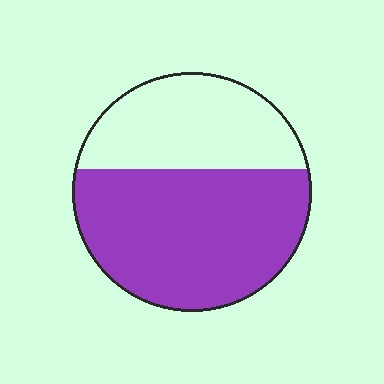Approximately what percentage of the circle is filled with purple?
Approximately 60%.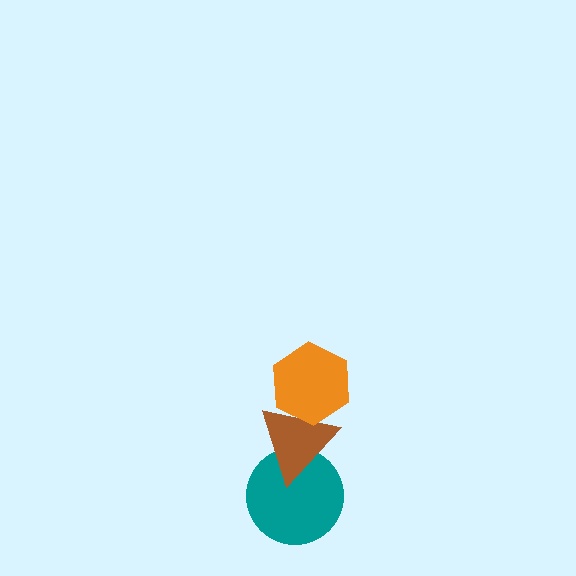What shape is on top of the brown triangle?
The orange hexagon is on top of the brown triangle.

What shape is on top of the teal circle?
The brown triangle is on top of the teal circle.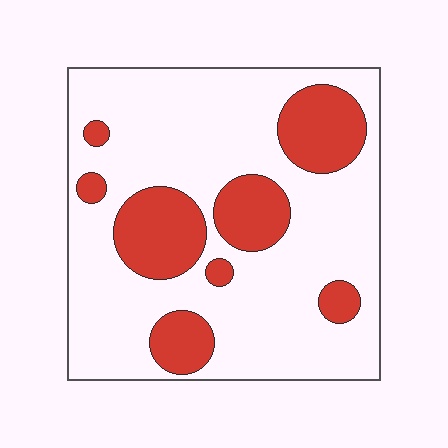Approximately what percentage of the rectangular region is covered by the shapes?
Approximately 25%.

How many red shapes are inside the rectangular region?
8.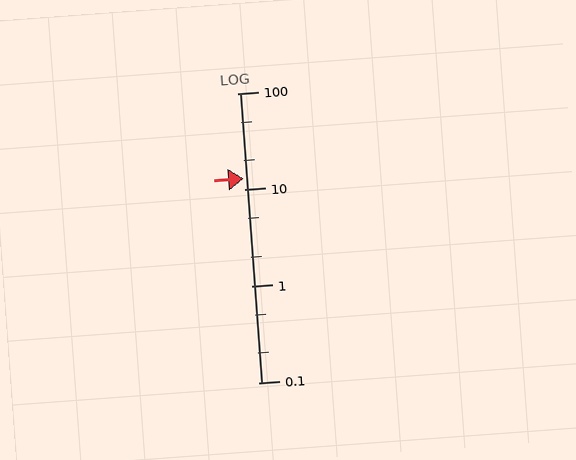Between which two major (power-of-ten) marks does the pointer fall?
The pointer is between 10 and 100.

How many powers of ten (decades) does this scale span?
The scale spans 3 decades, from 0.1 to 100.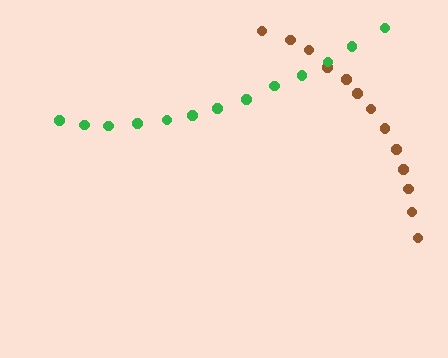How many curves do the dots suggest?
There are 2 distinct paths.